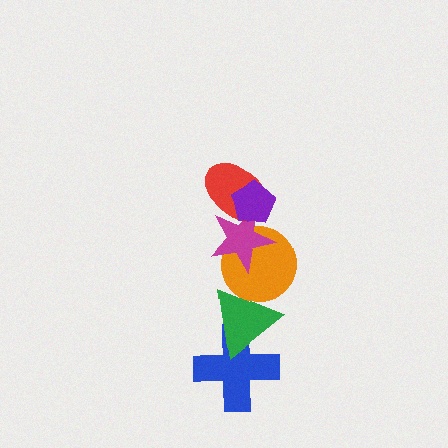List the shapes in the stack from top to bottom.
From top to bottom: the purple pentagon, the red ellipse, the magenta star, the orange circle, the green triangle, the blue cross.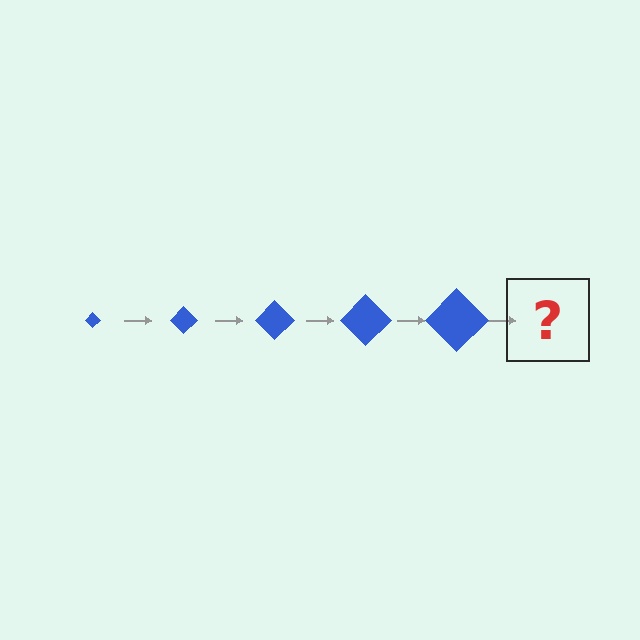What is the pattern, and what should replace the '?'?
The pattern is that the diamond gets progressively larger each step. The '?' should be a blue diamond, larger than the previous one.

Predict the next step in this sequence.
The next step is a blue diamond, larger than the previous one.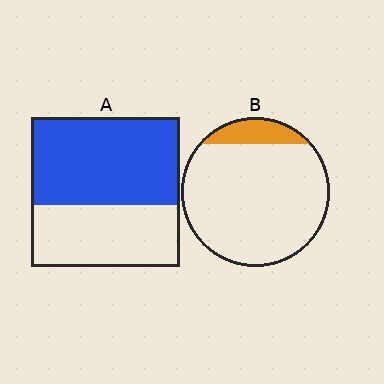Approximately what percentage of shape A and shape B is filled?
A is approximately 60% and B is approximately 10%.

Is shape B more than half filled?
No.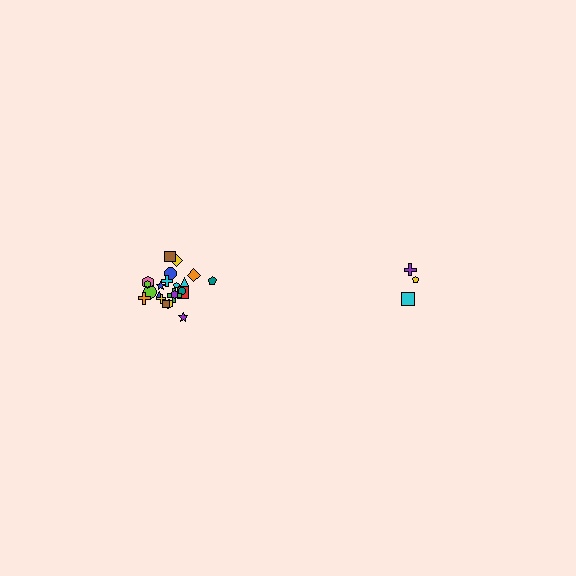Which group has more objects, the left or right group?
The left group.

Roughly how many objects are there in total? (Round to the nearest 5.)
Roughly 25 objects in total.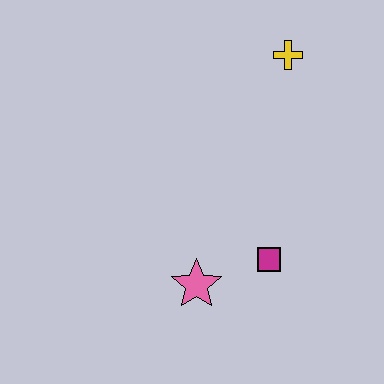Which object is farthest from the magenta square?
The yellow cross is farthest from the magenta square.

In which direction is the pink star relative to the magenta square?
The pink star is to the left of the magenta square.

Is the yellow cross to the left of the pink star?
No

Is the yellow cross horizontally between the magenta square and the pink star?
No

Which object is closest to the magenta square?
The pink star is closest to the magenta square.